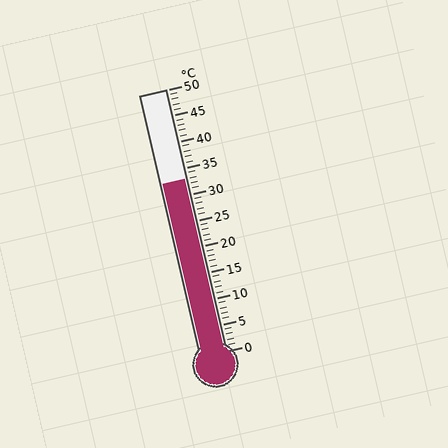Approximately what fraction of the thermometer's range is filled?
The thermometer is filled to approximately 65% of its range.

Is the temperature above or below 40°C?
The temperature is below 40°C.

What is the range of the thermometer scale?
The thermometer scale ranges from 0°C to 50°C.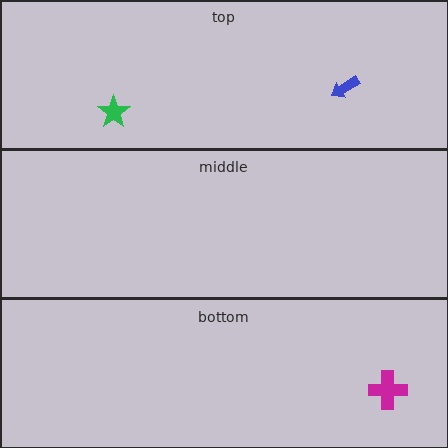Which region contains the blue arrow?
The top region.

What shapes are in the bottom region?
The magenta cross.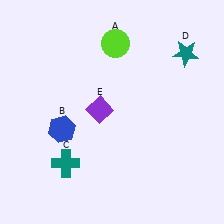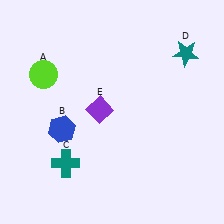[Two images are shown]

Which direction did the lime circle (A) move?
The lime circle (A) moved left.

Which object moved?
The lime circle (A) moved left.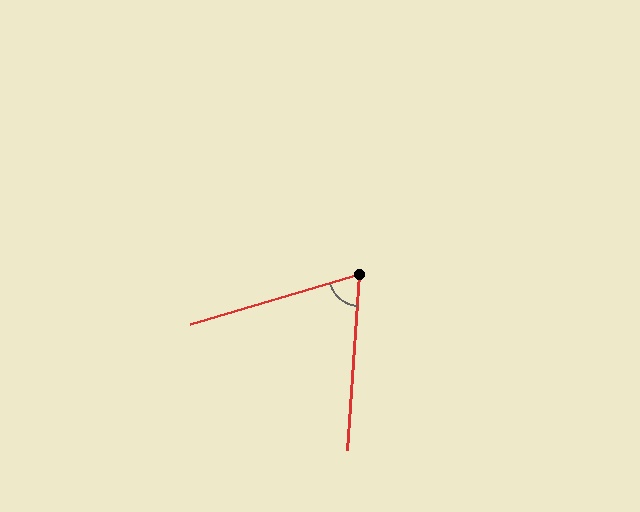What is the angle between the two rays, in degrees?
Approximately 70 degrees.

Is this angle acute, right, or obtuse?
It is acute.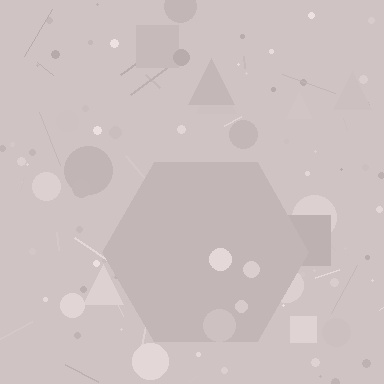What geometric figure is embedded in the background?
A hexagon is embedded in the background.